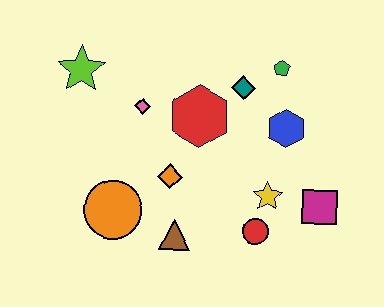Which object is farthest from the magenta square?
The lime star is farthest from the magenta square.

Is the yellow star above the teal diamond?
No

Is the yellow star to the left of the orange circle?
No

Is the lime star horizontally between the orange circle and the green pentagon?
No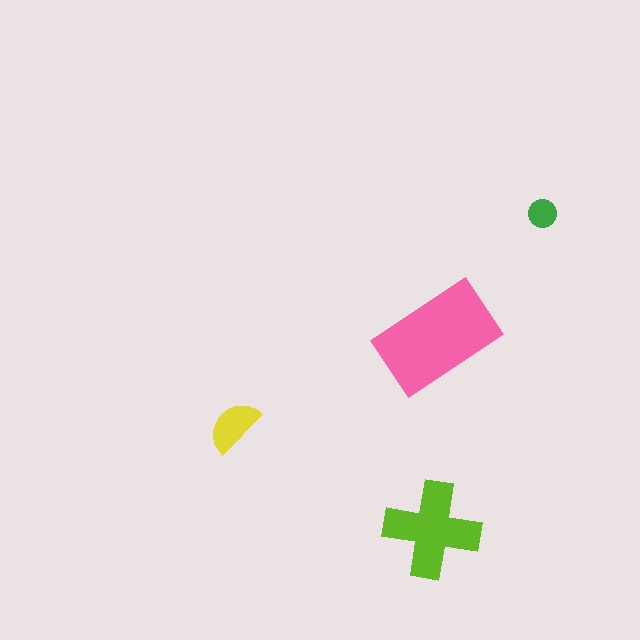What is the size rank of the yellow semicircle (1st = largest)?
3rd.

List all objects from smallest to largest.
The green circle, the yellow semicircle, the lime cross, the pink rectangle.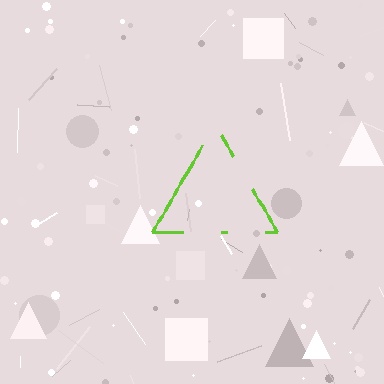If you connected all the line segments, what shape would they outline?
They would outline a triangle.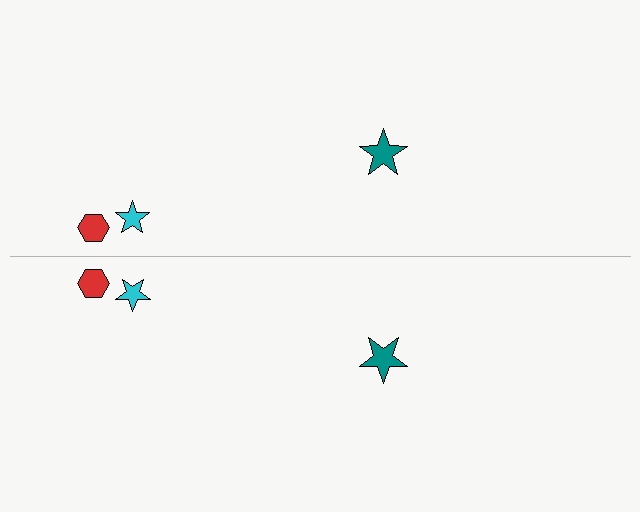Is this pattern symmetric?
Yes, this pattern has bilateral (reflection) symmetry.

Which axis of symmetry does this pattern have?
The pattern has a horizontal axis of symmetry running through the center of the image.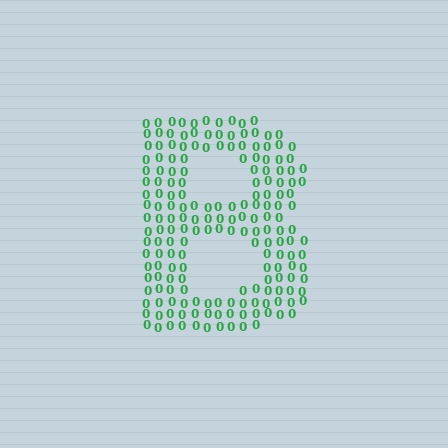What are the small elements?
The small elements are digit 0's.